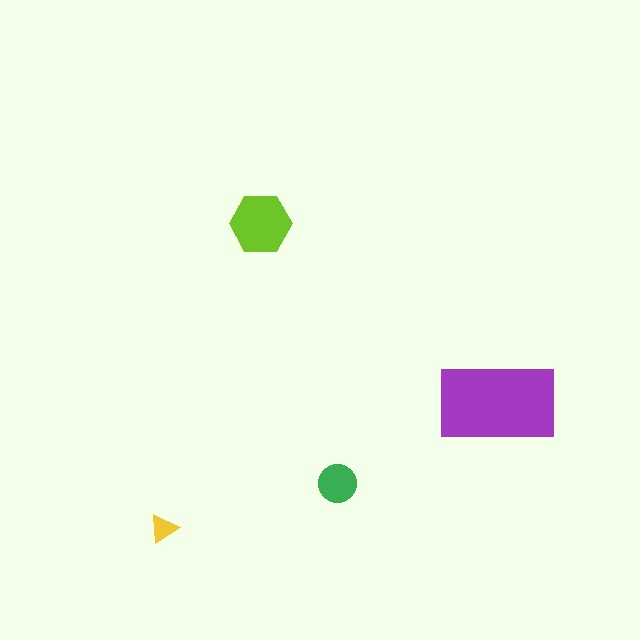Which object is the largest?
The purple rectangle.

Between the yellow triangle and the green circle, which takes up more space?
The green circle.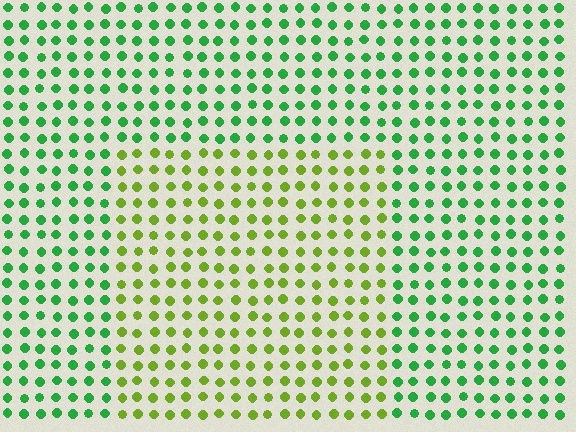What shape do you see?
I see a rectangle.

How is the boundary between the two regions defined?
The boundary is defined purely by a slight shift in hue (about 45 degrees). Spacing, size, and orientation are identical on both sides.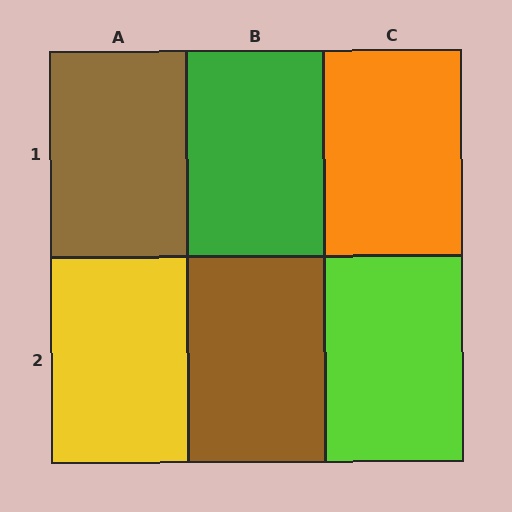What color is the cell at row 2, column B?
Brown.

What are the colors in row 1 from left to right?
Brown, green, orange.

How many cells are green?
1 cell is green.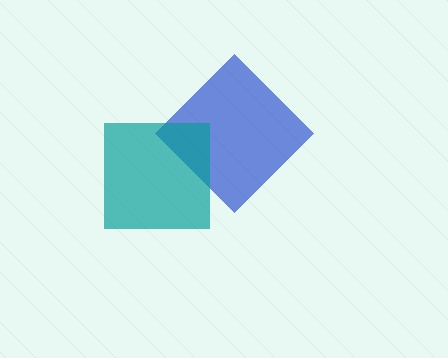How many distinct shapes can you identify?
There are 2 distinct shapes: a blue diamond, a teal square.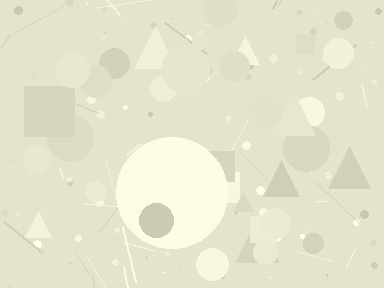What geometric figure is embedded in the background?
A circle is embedded in the background.